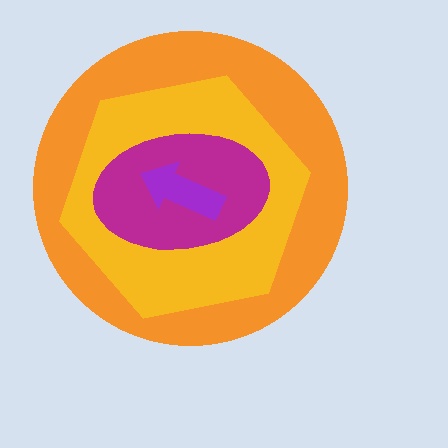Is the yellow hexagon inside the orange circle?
Yes.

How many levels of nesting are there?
4.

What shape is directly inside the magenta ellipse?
The purple arrow.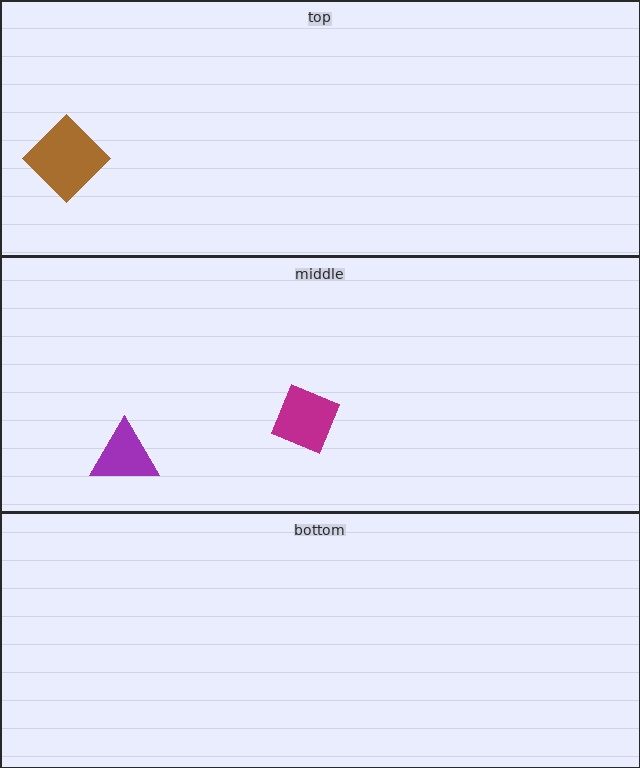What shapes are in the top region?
The brown diamond.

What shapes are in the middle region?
The purple triangle, the magenta square.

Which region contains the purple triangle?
The middle region.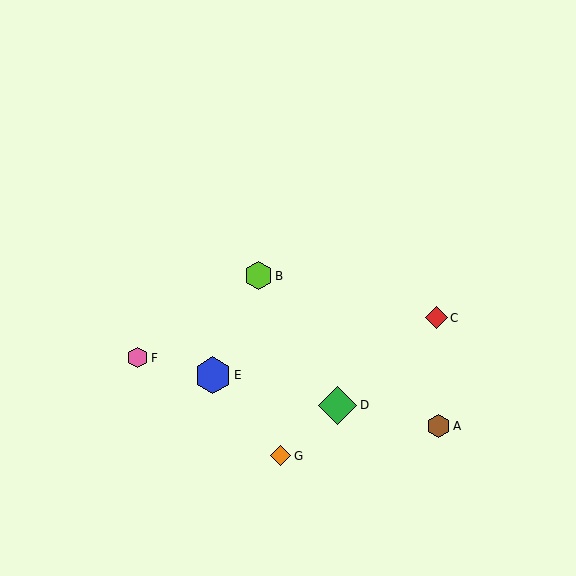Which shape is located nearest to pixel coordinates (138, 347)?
The pink hexagon (labeled F) at (138, 358) is nearest to that location.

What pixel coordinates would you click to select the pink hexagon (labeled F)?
Click at (138, 358) to select the pink hexagon F.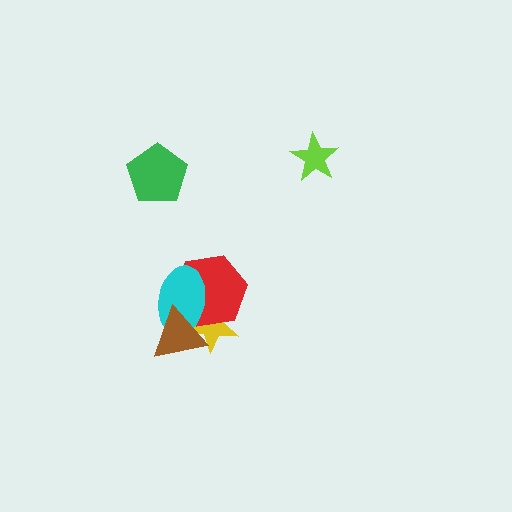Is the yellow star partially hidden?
Yes, it is partially covered by another shape.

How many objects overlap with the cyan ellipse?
3 objects overlap with the cyan ellipse.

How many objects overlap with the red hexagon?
3 objects overlap with the red hexagon.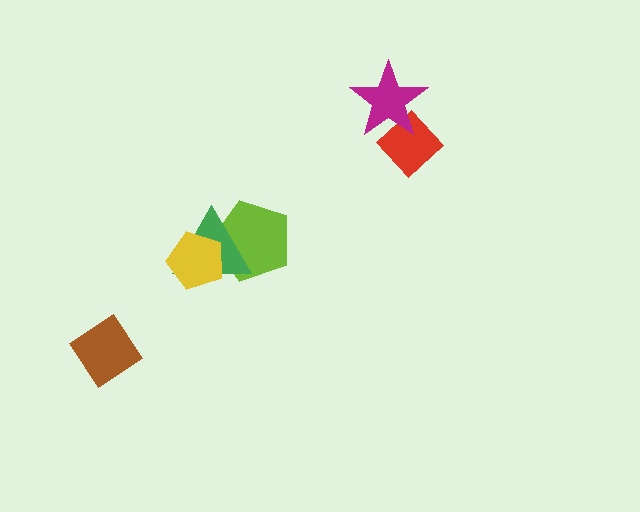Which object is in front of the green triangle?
The yellow pentagon is in front of the green triangle.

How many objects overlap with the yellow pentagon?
2 objects overlap with the yellow pentagon.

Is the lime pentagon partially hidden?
Yes, it is partially covered by another shape.